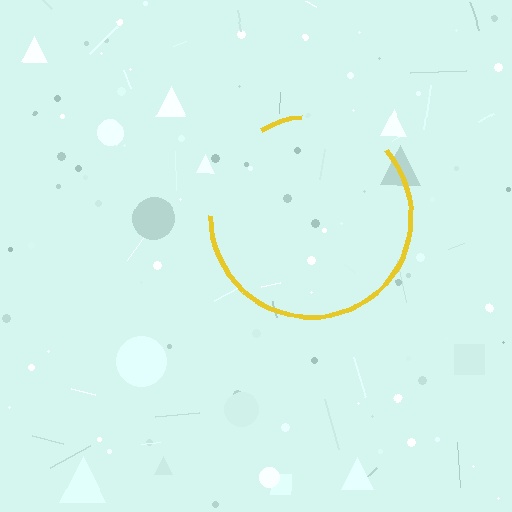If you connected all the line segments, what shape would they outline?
They would outline a circle.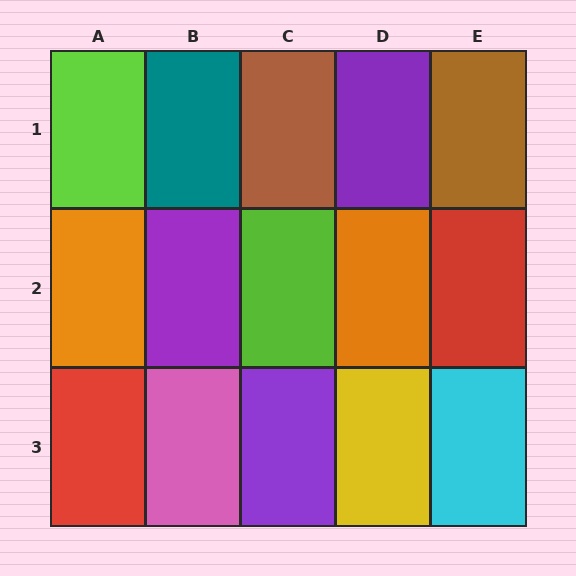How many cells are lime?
2 cells are lime.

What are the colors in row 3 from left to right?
Red, pink, purple, yellow, cyan.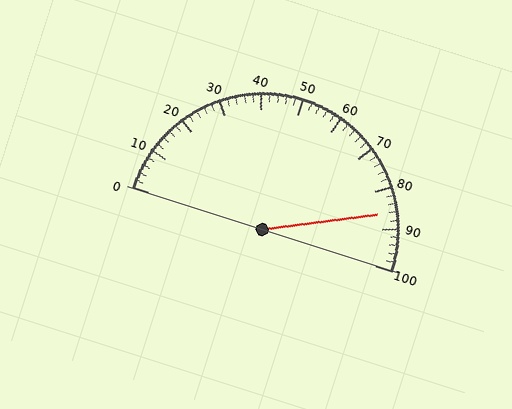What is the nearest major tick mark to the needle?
The nearest major tick mark is 90.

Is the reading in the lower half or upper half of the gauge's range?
The reading is in the upper half of the range (0 to 100).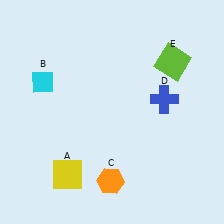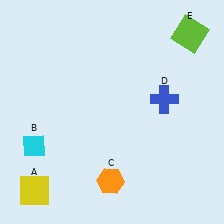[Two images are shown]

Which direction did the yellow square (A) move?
The yellow square (A) moved left.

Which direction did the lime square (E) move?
The lime square (E) moved up.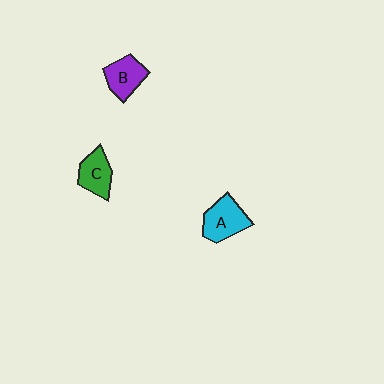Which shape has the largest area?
Shape A (cyan).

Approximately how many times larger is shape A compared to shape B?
Approximately 1.2 times.